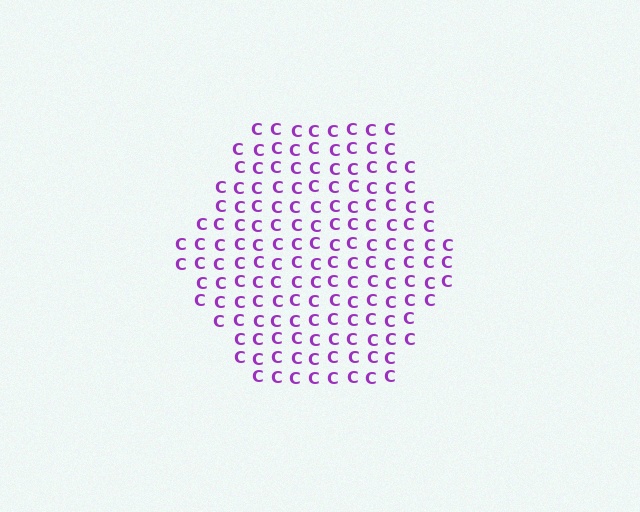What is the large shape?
The large shape is a hexagon.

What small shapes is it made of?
It is made of small letter C's.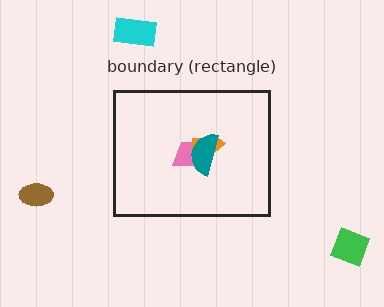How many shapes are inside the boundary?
3 inside, 3 outside.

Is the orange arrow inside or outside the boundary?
Inside.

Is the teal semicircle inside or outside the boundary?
Inside.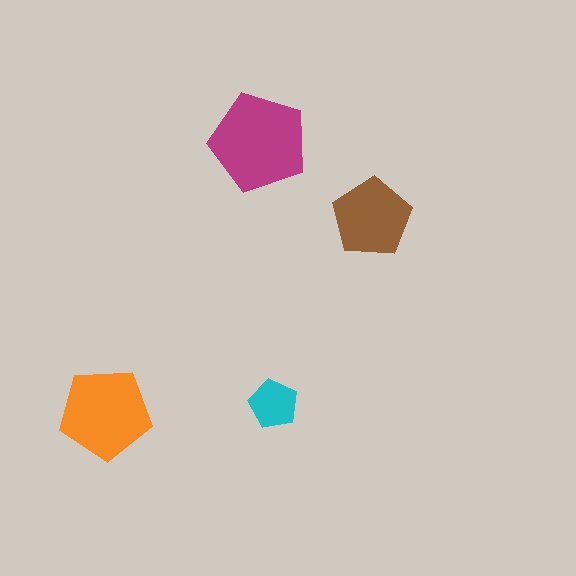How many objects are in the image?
There are 4 objects in the image.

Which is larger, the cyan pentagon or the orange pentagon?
The orange one.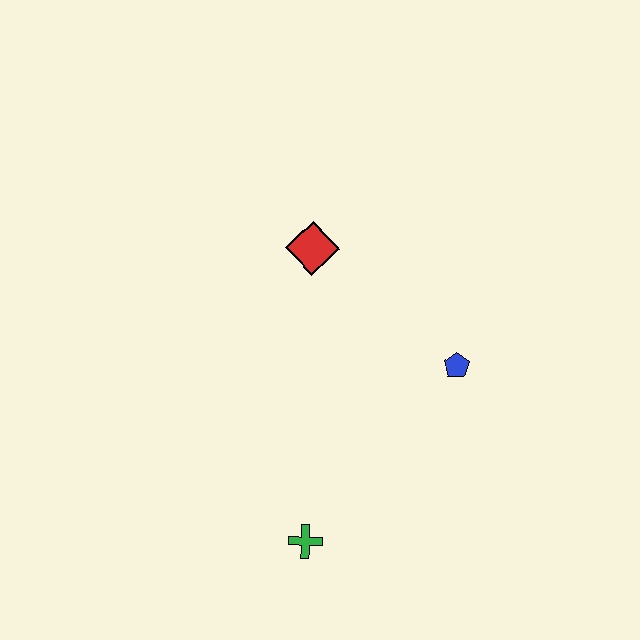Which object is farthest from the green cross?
The red diamond is farthest from the green cross.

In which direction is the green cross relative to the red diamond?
The green cross is below the red diamond.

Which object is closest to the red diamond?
The blue pentagon is closest to the red diamond.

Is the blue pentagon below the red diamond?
Yes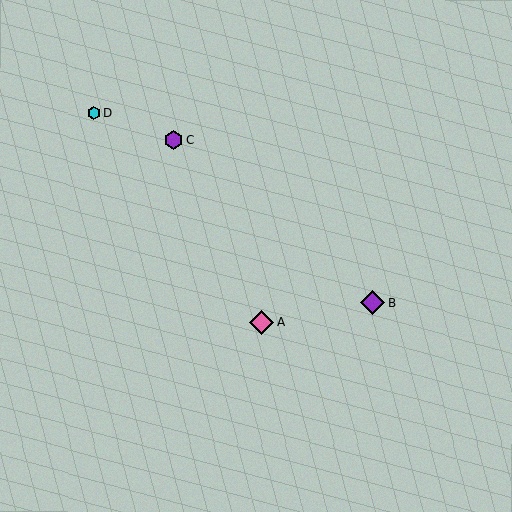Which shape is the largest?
The pink diamond (labeled A) is the largest.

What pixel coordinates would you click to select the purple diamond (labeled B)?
Click at (373, 303) to select the purple diamond B.